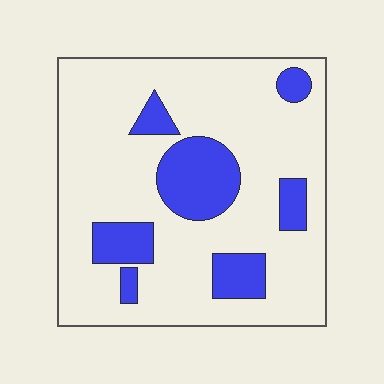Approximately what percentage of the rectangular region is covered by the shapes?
Approximately 20%.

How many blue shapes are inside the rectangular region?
7.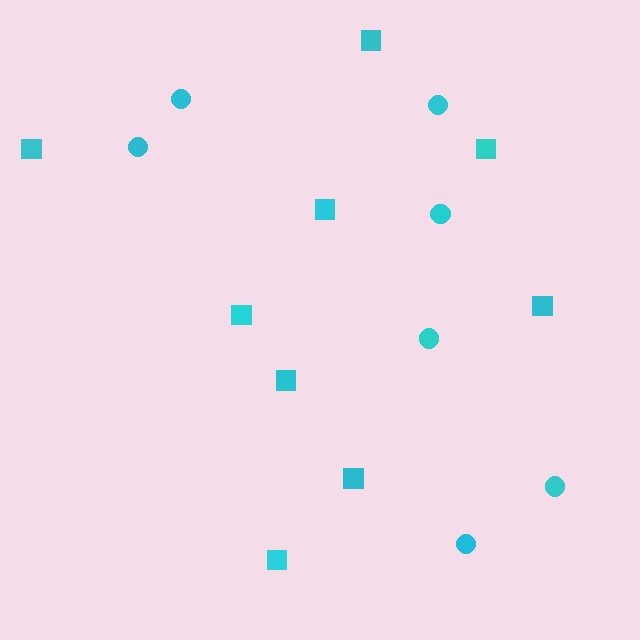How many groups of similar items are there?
There are 2 groups: one group of squares (9) and one group of circles (7).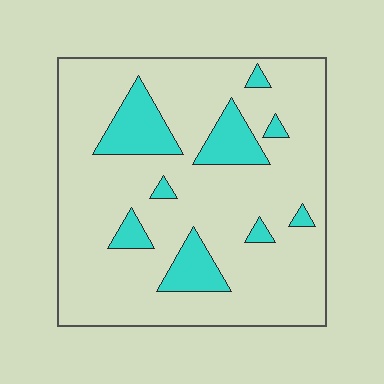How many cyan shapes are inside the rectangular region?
9.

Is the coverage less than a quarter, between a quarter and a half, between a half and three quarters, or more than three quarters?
Less than a quarter.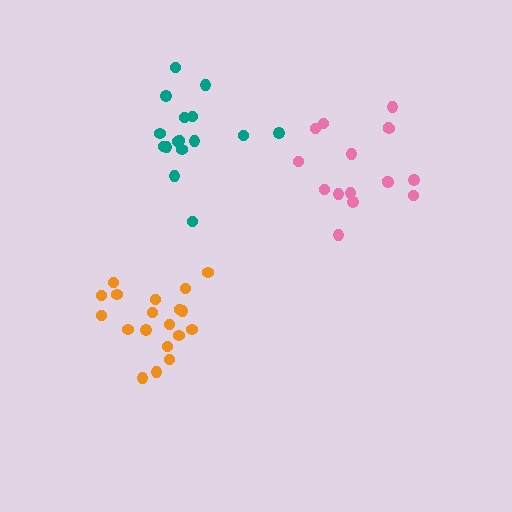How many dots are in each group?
Group 1: 19 dots, Group 2: 16 dots, Group 3: 16 dots (51 total).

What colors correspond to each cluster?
The clusters are colored: orange, teal, pink.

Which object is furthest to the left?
The orange cluster is leftmost.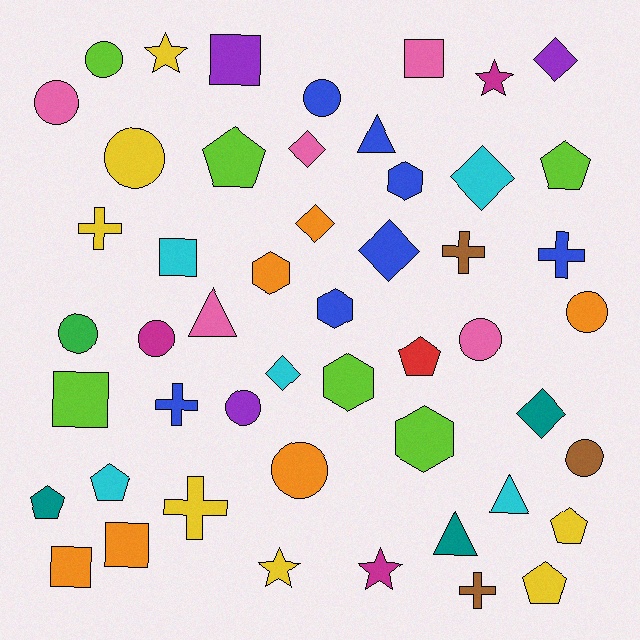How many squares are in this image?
There are 6 squares.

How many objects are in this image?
There are 50 objects.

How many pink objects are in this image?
There are 5 pink objects.